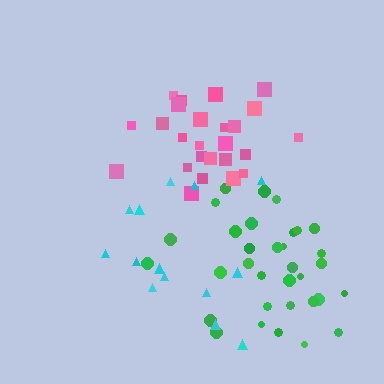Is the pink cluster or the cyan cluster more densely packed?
Pink.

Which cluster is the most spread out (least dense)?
Cyan.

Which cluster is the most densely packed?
Green.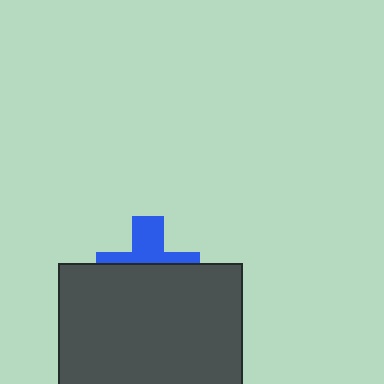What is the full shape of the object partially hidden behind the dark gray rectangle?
The partially hidden object is a blue cross.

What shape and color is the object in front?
The object in front is a dark gray rectangle.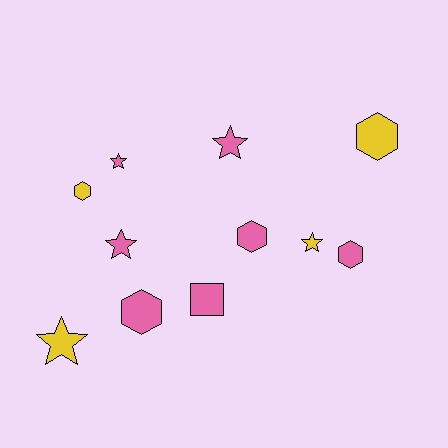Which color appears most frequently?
Pink, with 7 objects.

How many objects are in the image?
There are 11 objects.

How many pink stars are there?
There are 3 pink stars.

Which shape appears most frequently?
Hexagon, with 5 objects.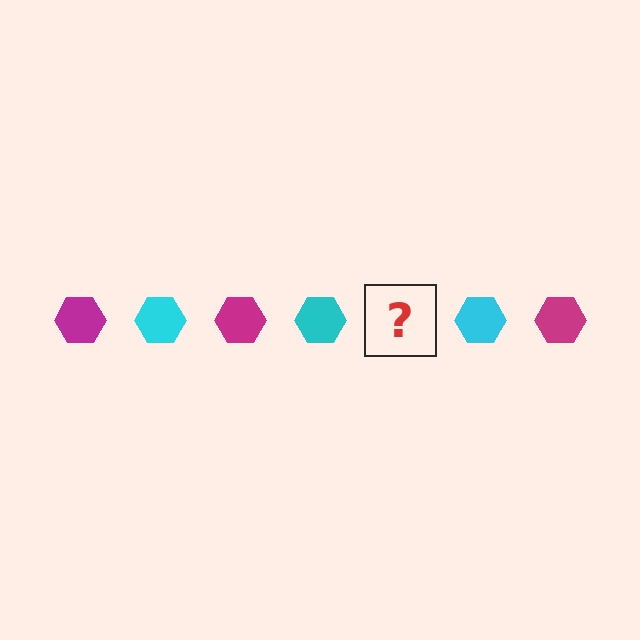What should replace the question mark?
The question mark should be replaced with a magenta hexagon.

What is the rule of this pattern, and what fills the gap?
The rule is that the pattern cycles through magenta, cyan hexagons. The gap should be filled with a magenta hexagon.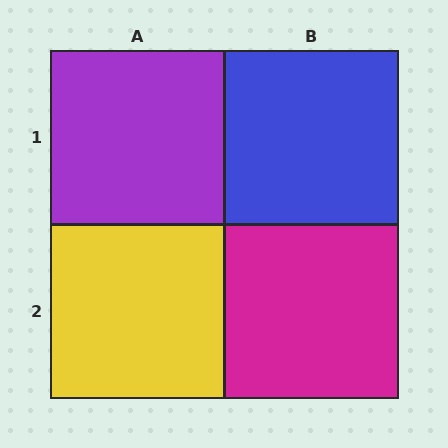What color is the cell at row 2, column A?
Yellow.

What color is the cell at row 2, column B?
Magenta.